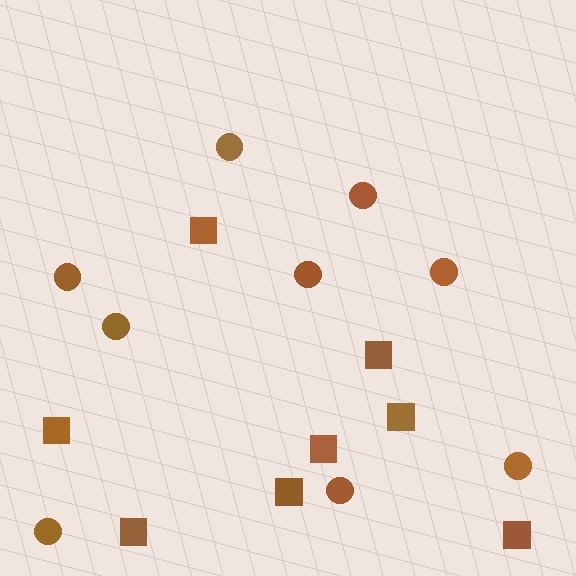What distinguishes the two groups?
There are 2 groups: one group of squares (8) and one group of circles (9).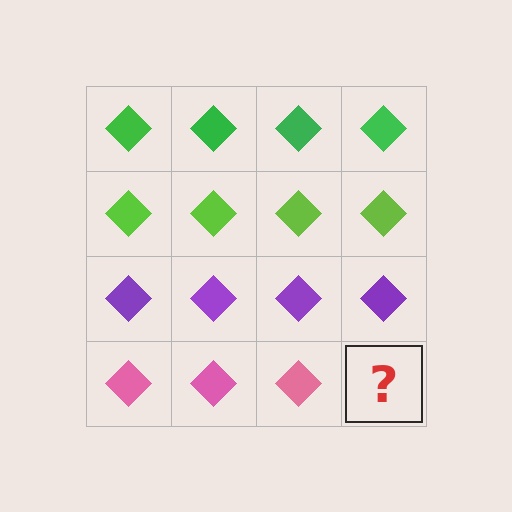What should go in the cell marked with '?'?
The missing cell should contain a pink diamond.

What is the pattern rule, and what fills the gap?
The rule is that each row has a consistent color. The gap should be filled with a pink diamond.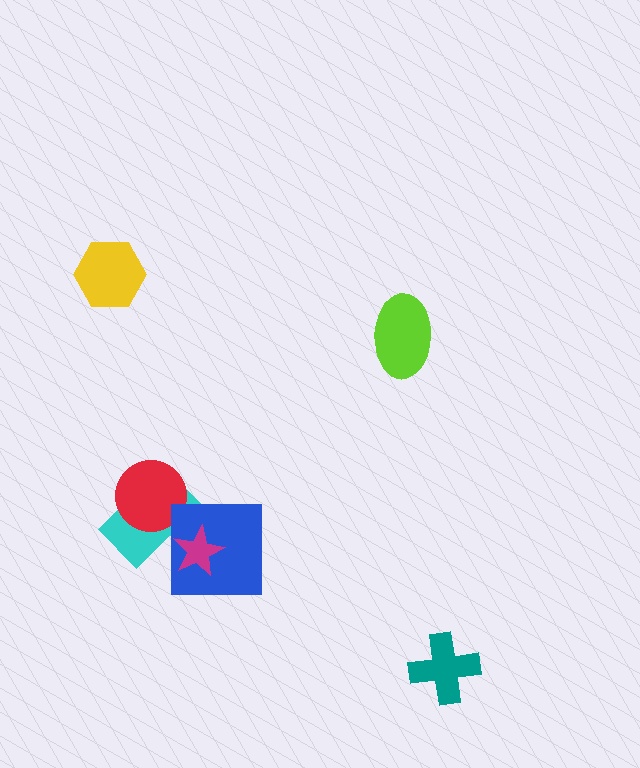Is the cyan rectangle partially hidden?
Yes, it is partially covered by another shape.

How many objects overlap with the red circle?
1 object overlaps with the red circle.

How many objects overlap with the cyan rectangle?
3 objects overlap with the cyan rectangle.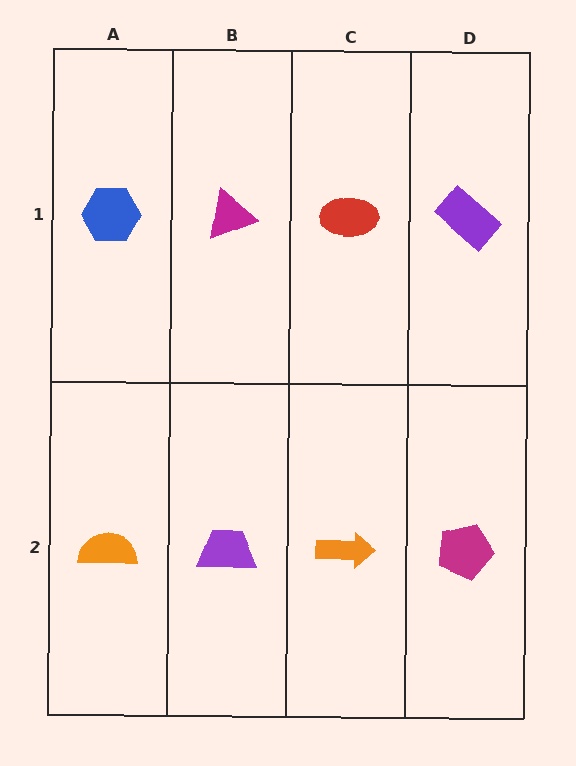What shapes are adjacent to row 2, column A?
A blue hexagon (row 1, column A), a purple trapezoid (row 2, column B).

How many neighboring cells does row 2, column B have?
3.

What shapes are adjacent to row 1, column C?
An orange arrow (row 2, column C), a magenta triangle (row 1, column B), a purple rectangle (row 1, column D).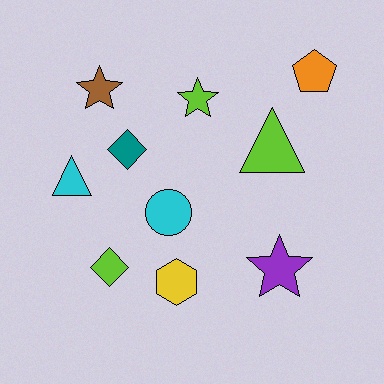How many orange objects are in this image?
There is 1 orange object.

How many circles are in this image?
There is 1 circle.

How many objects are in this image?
There are 10 objects.